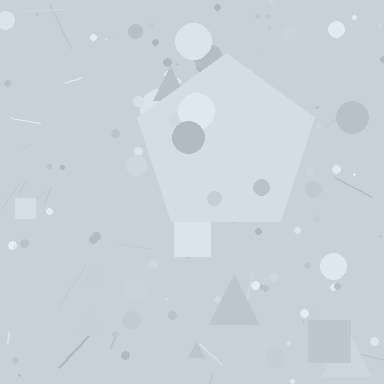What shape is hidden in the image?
A pentagon is hidden in the image.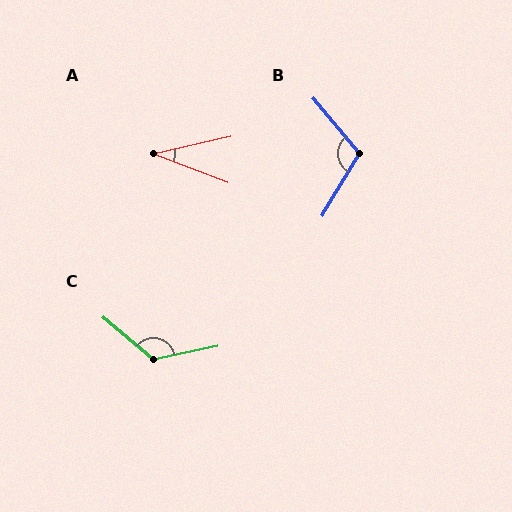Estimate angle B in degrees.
Approximately 109 degrees.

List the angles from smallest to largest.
A (34°), B (109°), C (129°).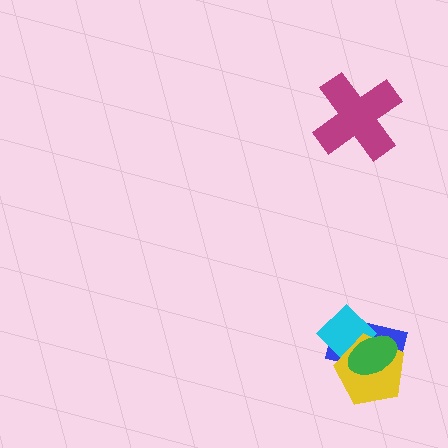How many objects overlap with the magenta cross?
0 objects overlap with the magenta cross.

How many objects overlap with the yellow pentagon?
3 objects overlap with the yellow pentagon.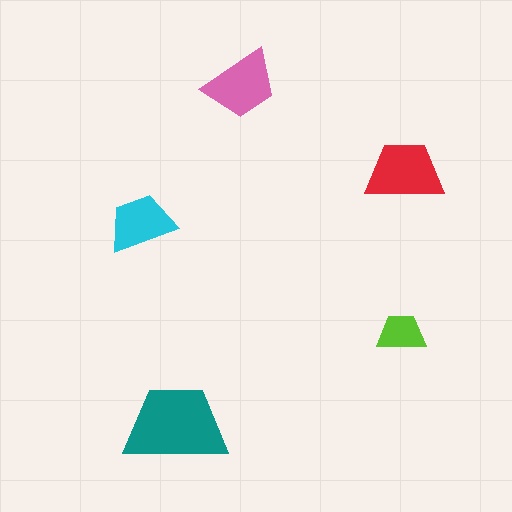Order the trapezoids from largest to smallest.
the teal one, the red one, the pink one, the cyan one, the lime one.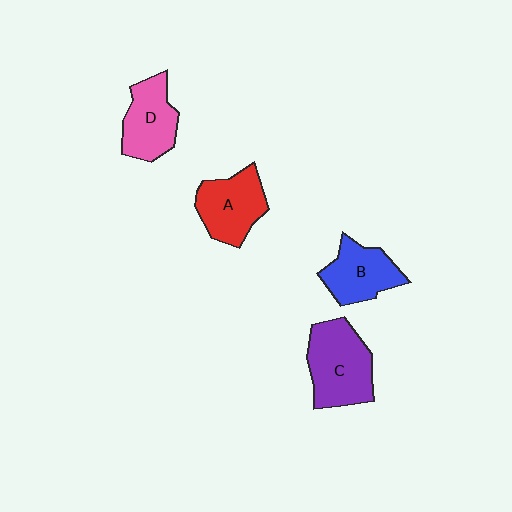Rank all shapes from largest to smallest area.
From largest to smallest: C (purple), A (red), D (pink), B (blue).